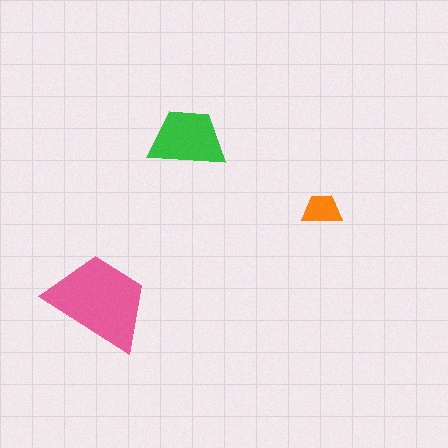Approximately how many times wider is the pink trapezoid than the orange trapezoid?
About 2.5 times wider.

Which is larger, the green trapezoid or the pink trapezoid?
The pink one.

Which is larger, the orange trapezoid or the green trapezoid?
The green one.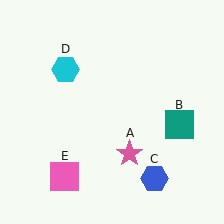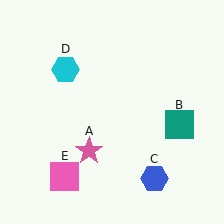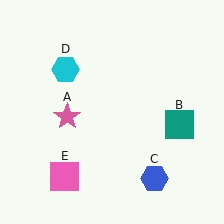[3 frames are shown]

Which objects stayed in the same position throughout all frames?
Teal square (object B) and blue hexagon (object C) and cyan hexagon (object D) and pink square (object E) remained stationary.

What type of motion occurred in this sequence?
The pink star (object A) rotated clockwise around the center of the scene.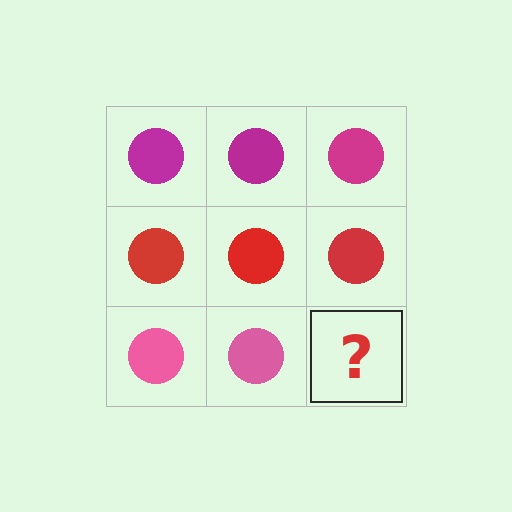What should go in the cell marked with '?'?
The missing cell should contain a pink circle.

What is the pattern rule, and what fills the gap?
The rule is that each row has a consistent color. The gap should be filled with a pink circle.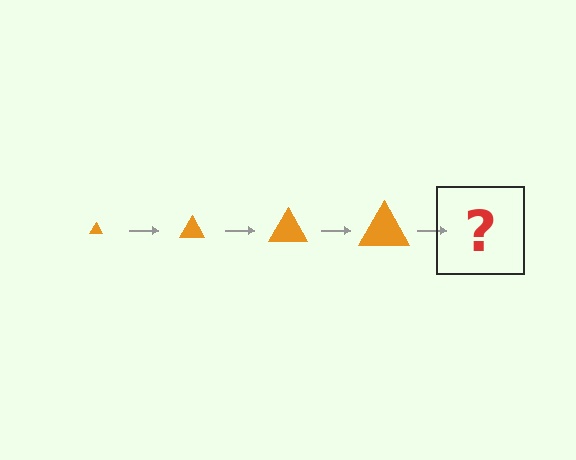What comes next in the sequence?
The next element should be an orange triangle, larger than the previous one.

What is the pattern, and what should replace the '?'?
The pattern is that the triangle gets progressively larger each step. The '?' should be an orange triangle, larger than the previous one.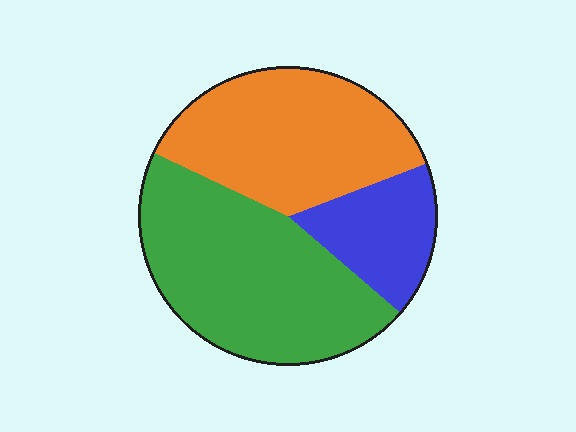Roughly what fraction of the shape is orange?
Orange takes up about three eighths (3/8) of the shape.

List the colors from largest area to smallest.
From largest to smallest: green, orange, blue.